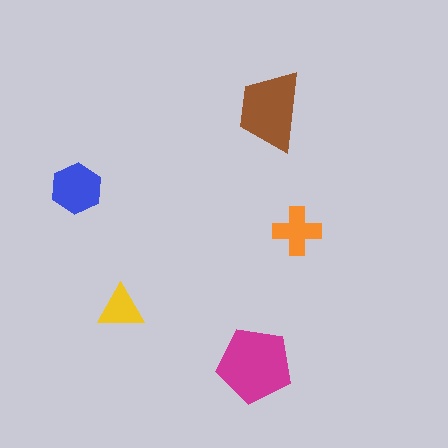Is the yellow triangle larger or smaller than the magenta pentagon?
Smaller.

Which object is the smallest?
The yellow triangle.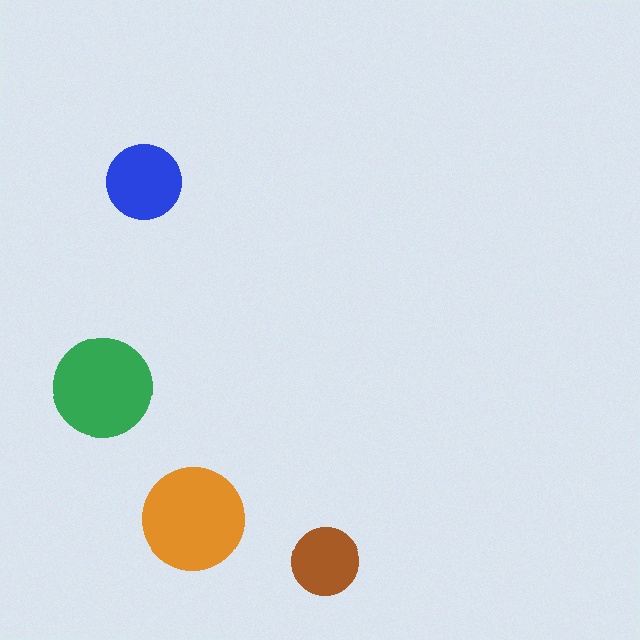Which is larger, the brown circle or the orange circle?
The orange one.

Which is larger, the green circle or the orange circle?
The orange one.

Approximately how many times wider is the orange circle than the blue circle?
About 1.5 times wider.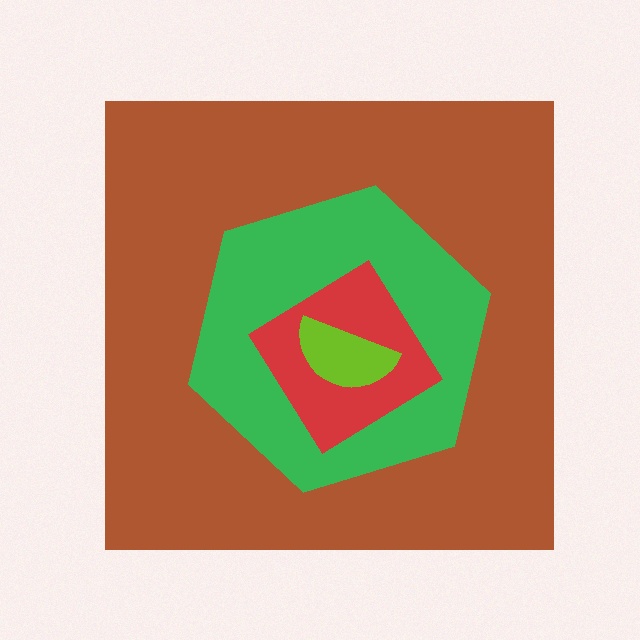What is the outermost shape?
The brown square.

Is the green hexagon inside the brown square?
Yes.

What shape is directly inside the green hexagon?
The red diamond.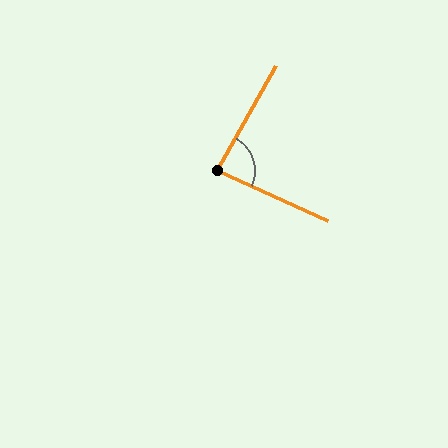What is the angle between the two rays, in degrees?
Approximately 85 degrees.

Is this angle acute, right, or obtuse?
It is acute.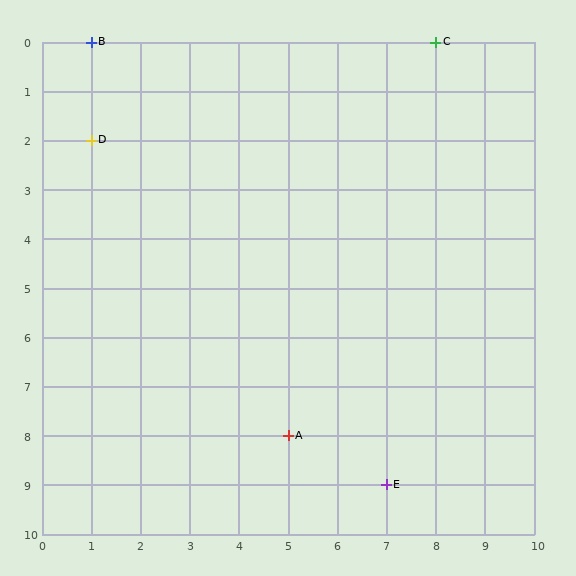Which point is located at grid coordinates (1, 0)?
Point B is at (1, 0).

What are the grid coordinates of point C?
Point C is at grid coordinates (8, 0).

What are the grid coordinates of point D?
Point D is at grid coordinates (1, 2).